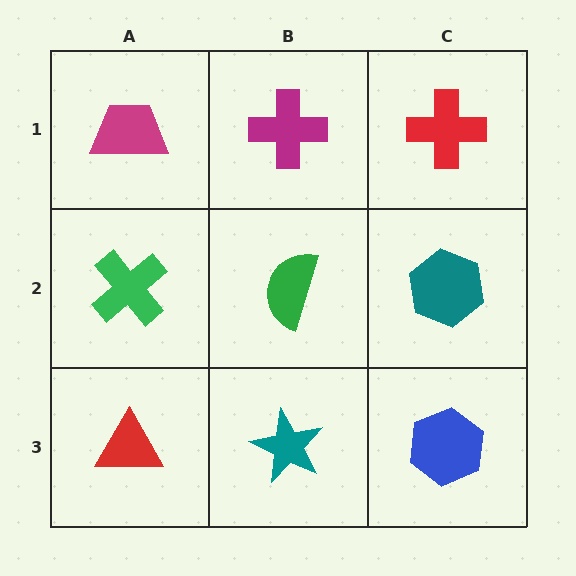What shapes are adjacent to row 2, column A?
A magenta trapezoid (row 1, column A), a red triangle (row 3, column A), a green semicircle (row 2, column B).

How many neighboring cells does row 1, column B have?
3.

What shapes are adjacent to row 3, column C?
A teal hexagon (row 2, column C), a teal star (row 3, column B).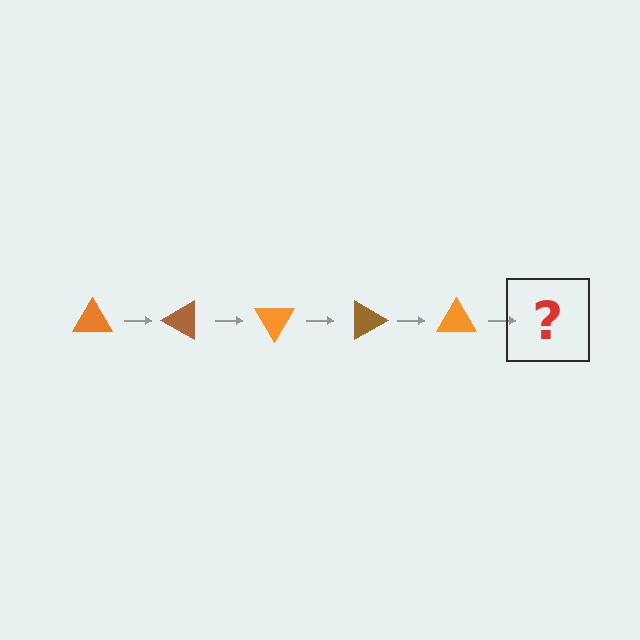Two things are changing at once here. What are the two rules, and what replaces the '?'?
The two rules are that it rotates 30 degrees each step and the color cycles through orange and brown. The '?' should be a brown triangle, rotated 150 degrees from the start.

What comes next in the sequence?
The next element should be a brown triangle, rotated 150 degrees from the start.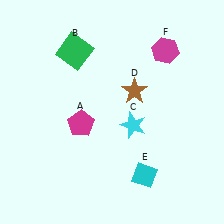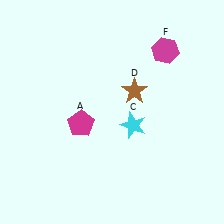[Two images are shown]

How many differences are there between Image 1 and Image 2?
There are 2 differences between the two images.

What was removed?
The cyan diamond (E), the green square (B) were removed in Image 2.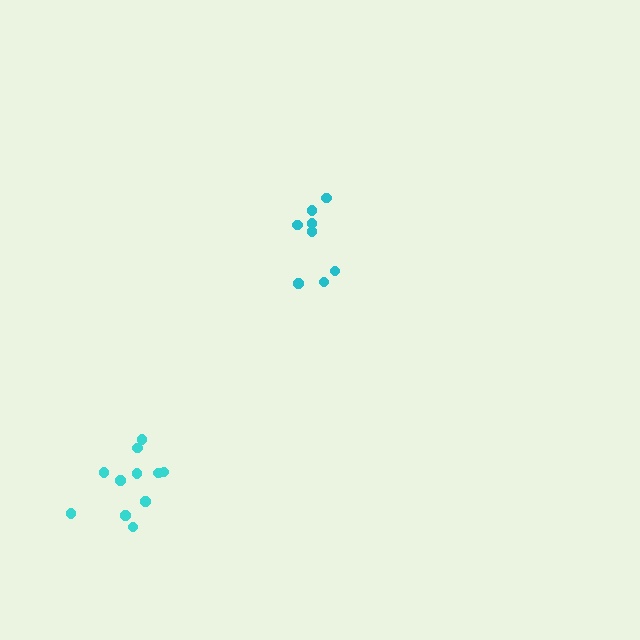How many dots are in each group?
Group 1: 8 dots, Group 2: 11 dots (19 total).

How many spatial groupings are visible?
There are 2 spatial groupings.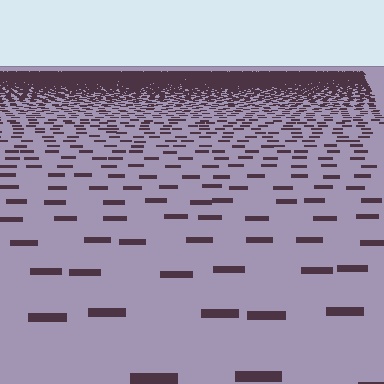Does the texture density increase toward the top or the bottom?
Density increases toward the top.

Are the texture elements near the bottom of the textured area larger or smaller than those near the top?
Larger. Near the bottom, elements are closer to the viewer and appear at a bigger on-screen size.